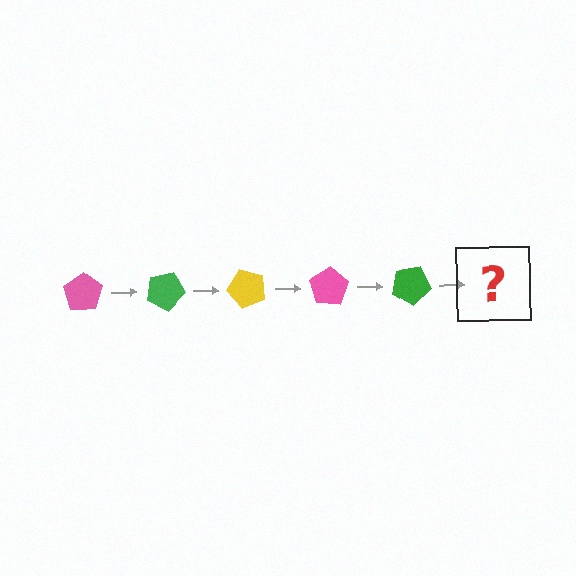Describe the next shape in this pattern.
It should be a yellow pentagon, rotated 125 degrees from the start.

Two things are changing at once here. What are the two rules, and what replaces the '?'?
The two rules are that it rotates 25 degrees each step and the color cycles through pink, green, and yellow. The '?' should be a yellow pentagon, rotated 125 degrees from the start.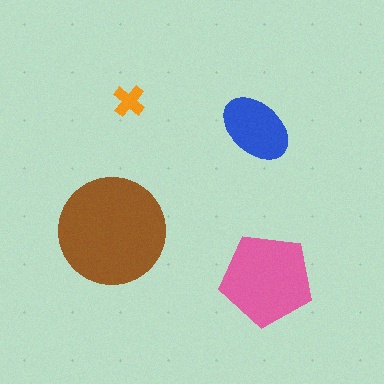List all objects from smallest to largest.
The orange cross, the blue ellipse, the pink pentagon, the brown circle.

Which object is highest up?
The orange cross is topmost.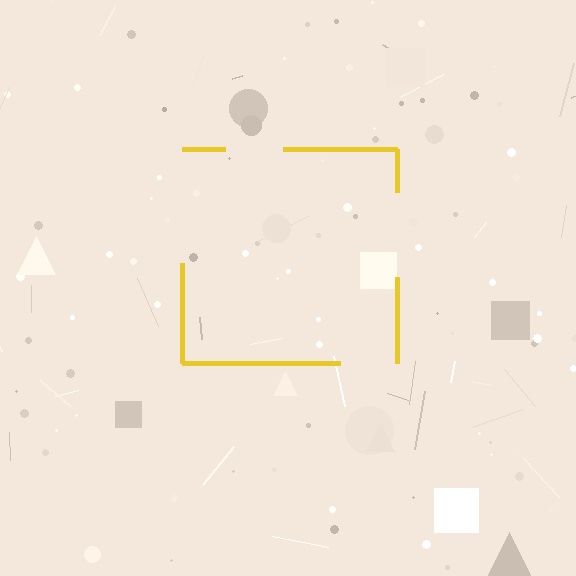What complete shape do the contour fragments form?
The contour fragments form a square.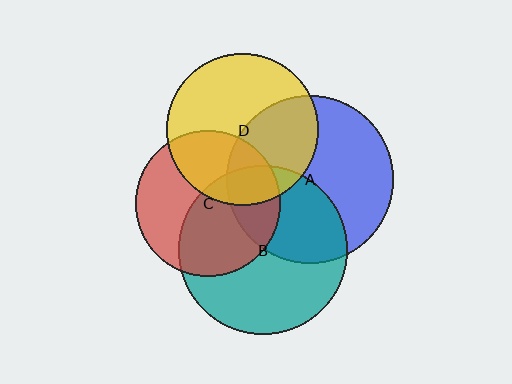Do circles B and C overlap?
Yes.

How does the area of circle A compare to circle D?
Approximately 1.2 times.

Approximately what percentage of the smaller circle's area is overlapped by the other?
Approximately 50%.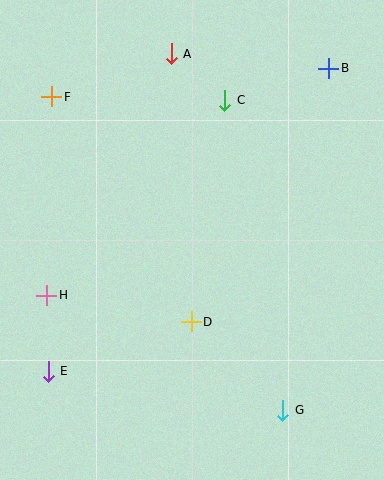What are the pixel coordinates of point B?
Point B is at (329, 68).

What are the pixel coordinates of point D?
Point D is at (191, 322).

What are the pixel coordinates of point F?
Point F is at (51, 97).